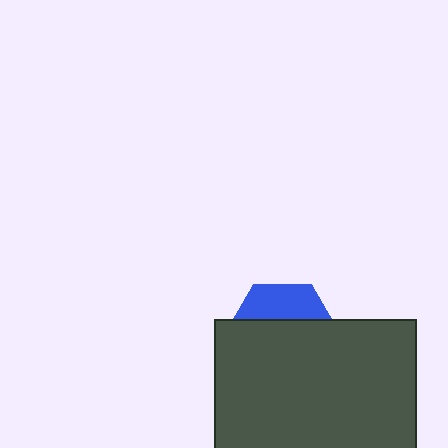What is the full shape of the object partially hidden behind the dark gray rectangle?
The partially hidden object is a blue hexagon.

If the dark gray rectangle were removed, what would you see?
You would see the complete blue hexagon.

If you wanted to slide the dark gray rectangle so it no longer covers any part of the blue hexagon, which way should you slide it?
Slide it down — that is the most direct way to separate the two shapes.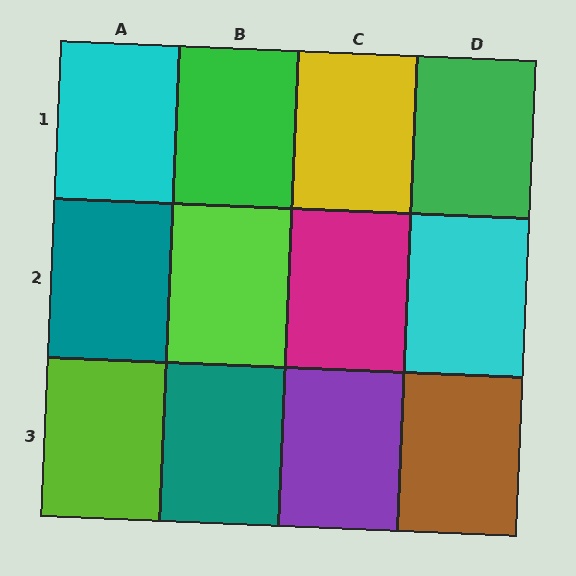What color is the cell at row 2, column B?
Lime.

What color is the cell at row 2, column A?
Teal.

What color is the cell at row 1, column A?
Cyan.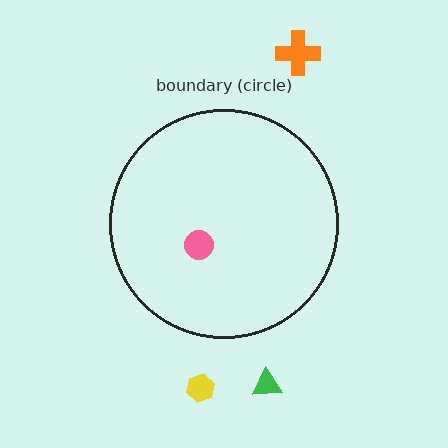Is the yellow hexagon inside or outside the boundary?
Outside.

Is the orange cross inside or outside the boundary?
Outside.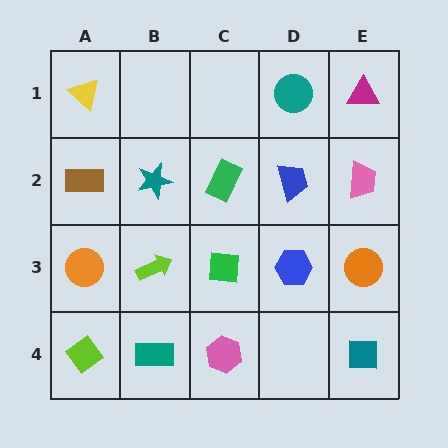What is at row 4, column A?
A lime diamond.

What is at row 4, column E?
A teal square.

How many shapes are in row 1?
3 shapes.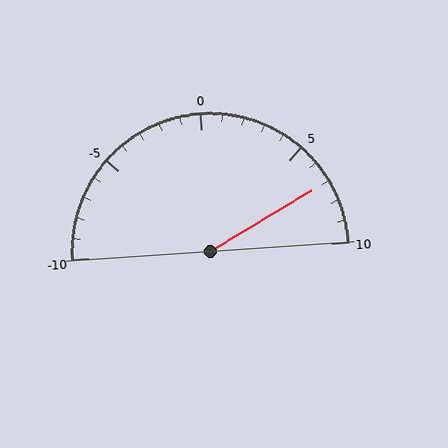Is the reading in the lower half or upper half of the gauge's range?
The reading is in the upper half of the range (-10 to 10).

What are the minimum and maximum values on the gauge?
The gauge ranges from -10 to 10.